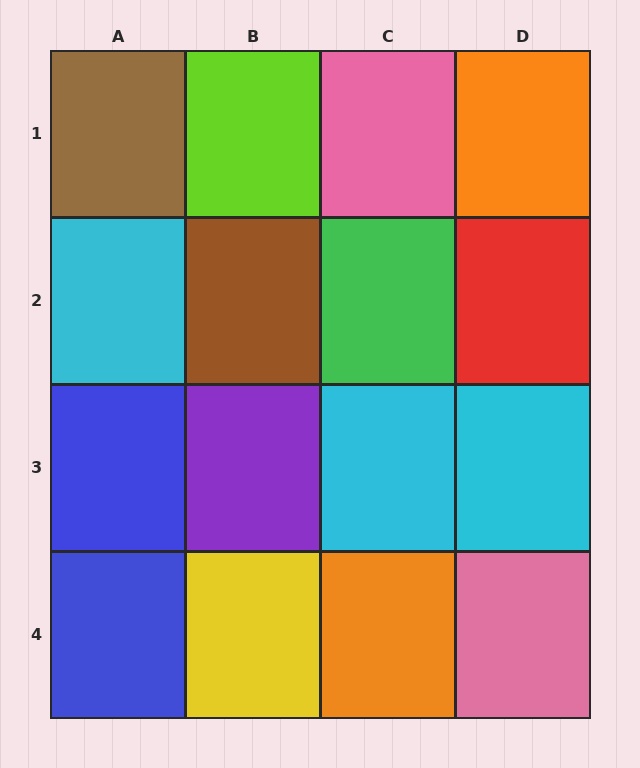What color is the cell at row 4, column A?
Blue.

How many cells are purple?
1 cell is purple.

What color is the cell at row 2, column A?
Cyan.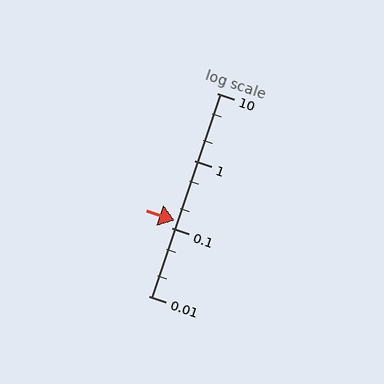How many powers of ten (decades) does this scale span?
The scale spans 3 decades, from 0.01 to 10.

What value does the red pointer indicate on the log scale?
The pointer indicates approximately 0.13.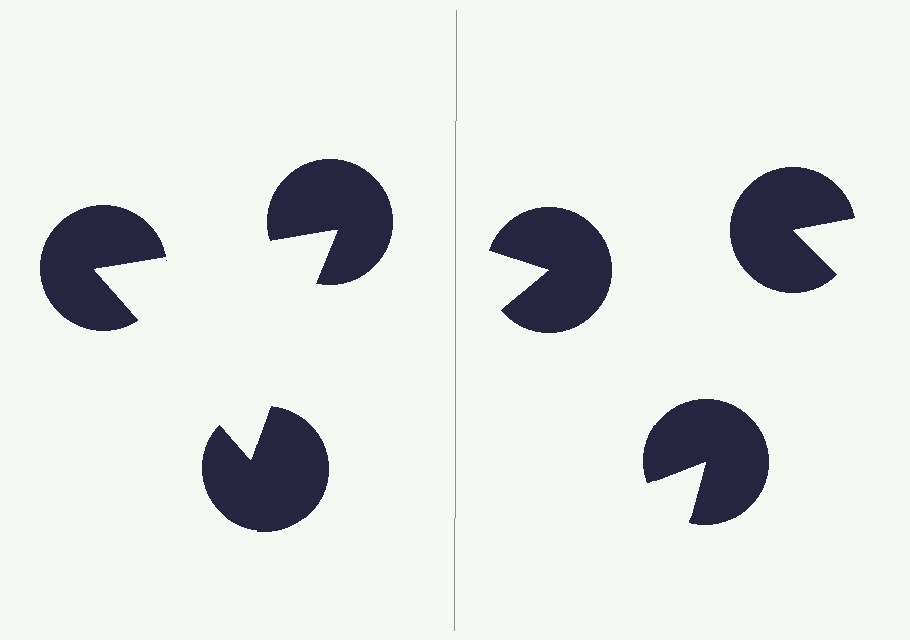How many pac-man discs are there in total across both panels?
6 — 3 on each side.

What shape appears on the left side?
An illusory triangle.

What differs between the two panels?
The pac-man discs are positioned identically on both sides; only the wedge orientations differ. On the left they align to a triangle; on the right they are misaligned.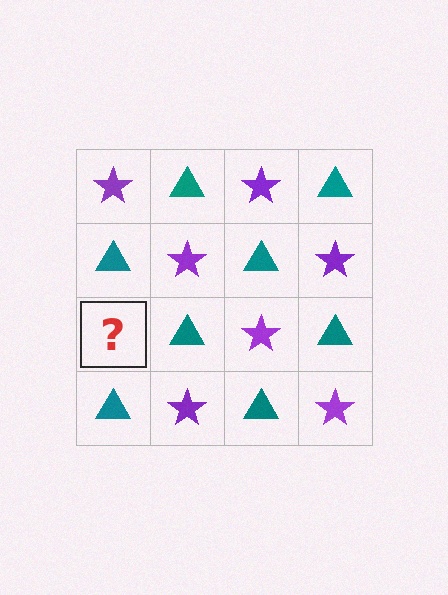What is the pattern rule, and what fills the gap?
The rule is that it alternates purple star and teal triangle in a checkerboard pattern. The gap should be filled with a purple star.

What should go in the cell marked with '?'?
The missing cell should contain a purple star.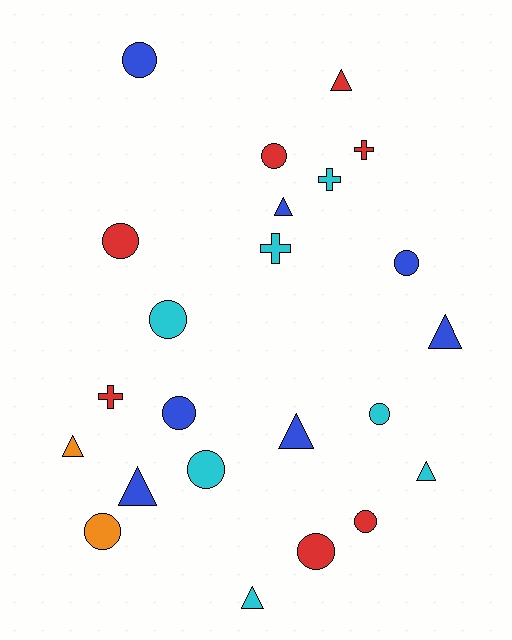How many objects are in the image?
There are 23 objects.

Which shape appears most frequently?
Circle, with 11 objects.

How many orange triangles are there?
There is 1 orange triangle.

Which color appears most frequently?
Cyan, with 7 objects.